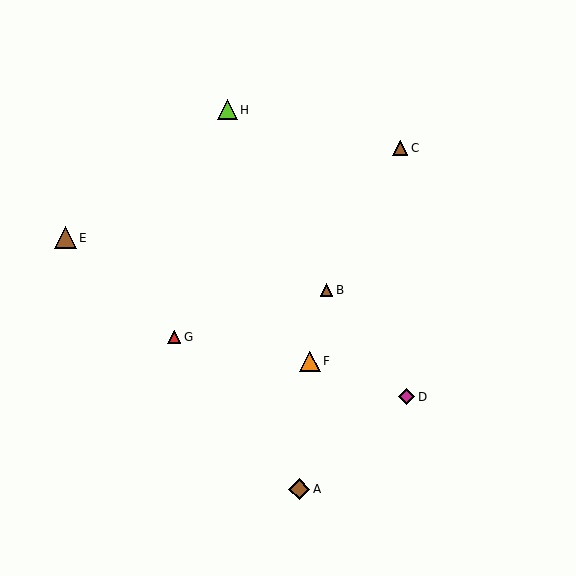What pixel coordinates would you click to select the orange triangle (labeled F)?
Click at (310, 361) to select the orange triangle F.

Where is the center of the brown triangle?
The center of the brown triangle is at (400, 148).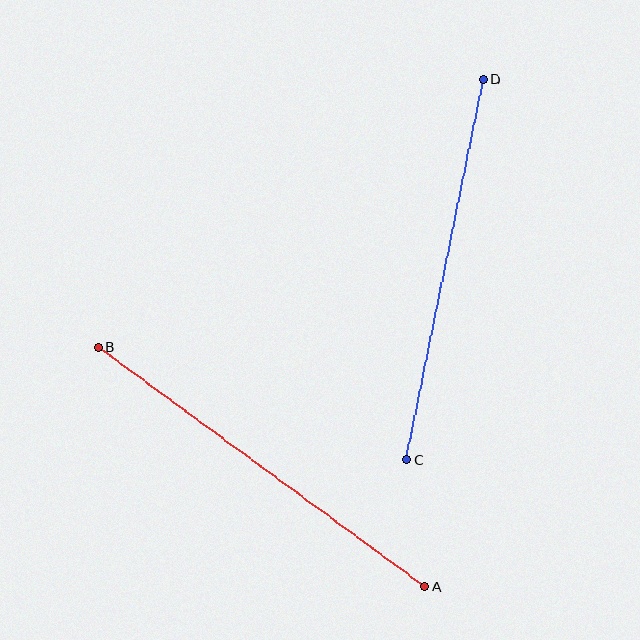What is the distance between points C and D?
The distance is approximately 388 pixels.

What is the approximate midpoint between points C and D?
The midpoint is at approximately (445, 270) pixels.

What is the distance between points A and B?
The distance is approximately 405 pixels.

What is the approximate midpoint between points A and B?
The midpoint is at approximately (261, 467) pixels.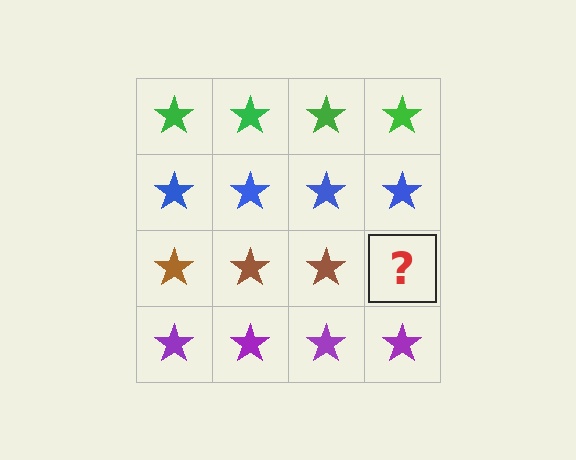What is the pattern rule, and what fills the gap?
The rule is that each row has a consistent color. The gap should be filled with a brown star.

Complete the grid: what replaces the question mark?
The question mark should be replaced with a brown star.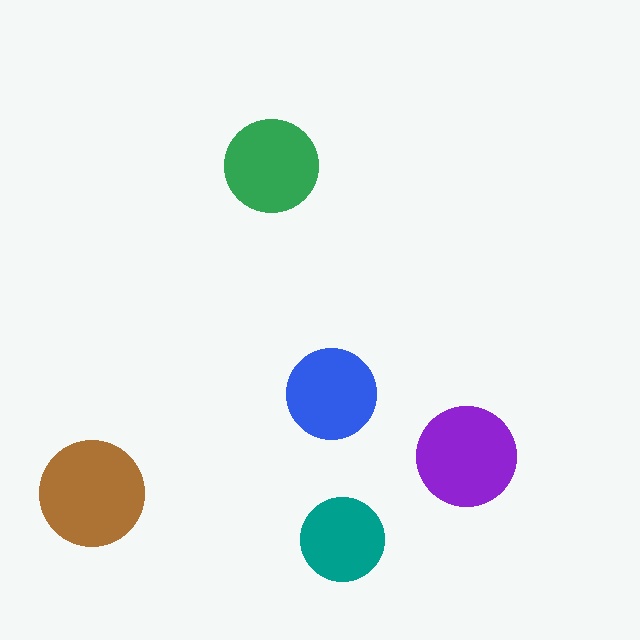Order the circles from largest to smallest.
the brown one, the purple one, the green one, the blue one, the teal one.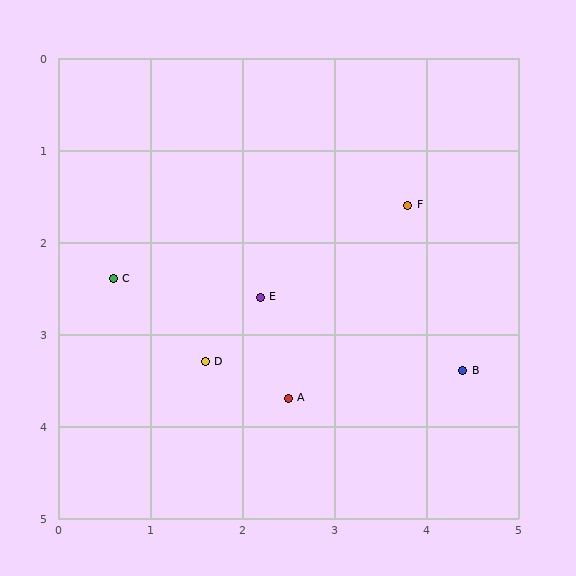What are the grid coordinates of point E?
Point E is at approximately (2.2, 2.6).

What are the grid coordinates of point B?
Point B is at approximately (4.4, 3.4).